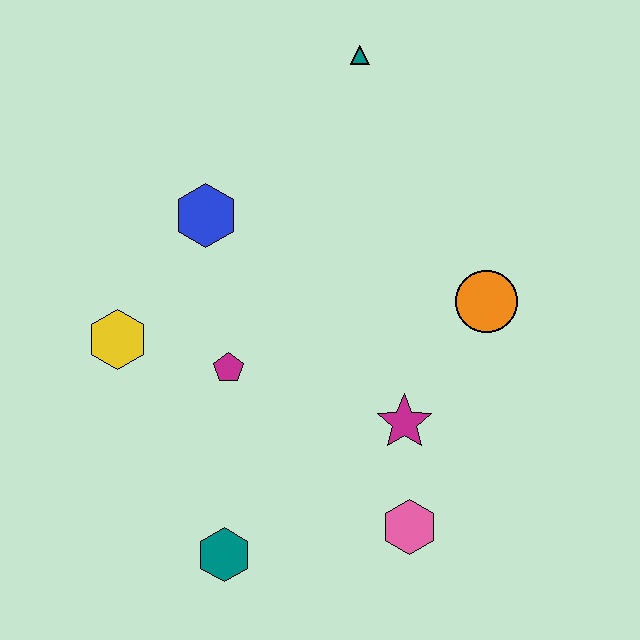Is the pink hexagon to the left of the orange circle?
Yes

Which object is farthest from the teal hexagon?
The teal triangle is farthest from the teal hexagon.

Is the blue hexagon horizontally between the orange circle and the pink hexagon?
No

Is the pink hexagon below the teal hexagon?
No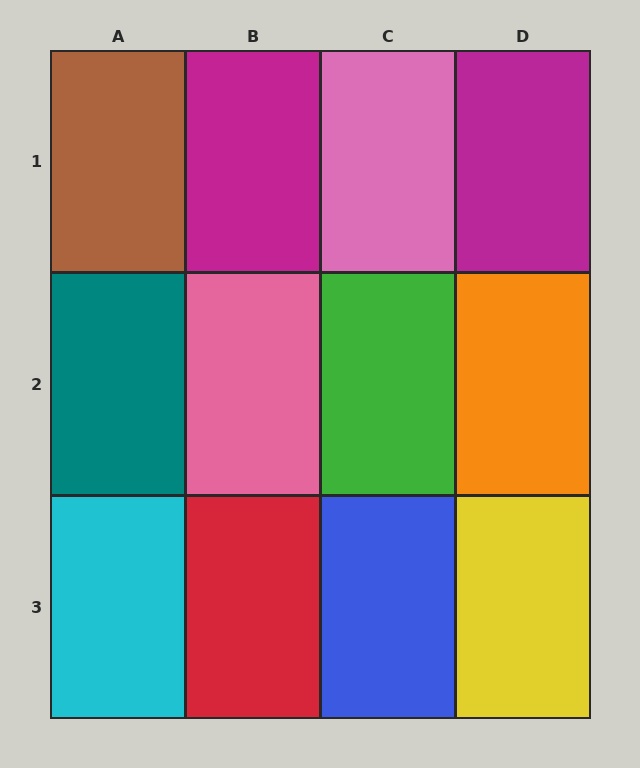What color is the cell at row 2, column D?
Orange.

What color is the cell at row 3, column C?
Blue.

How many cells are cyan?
1 cell is cyan.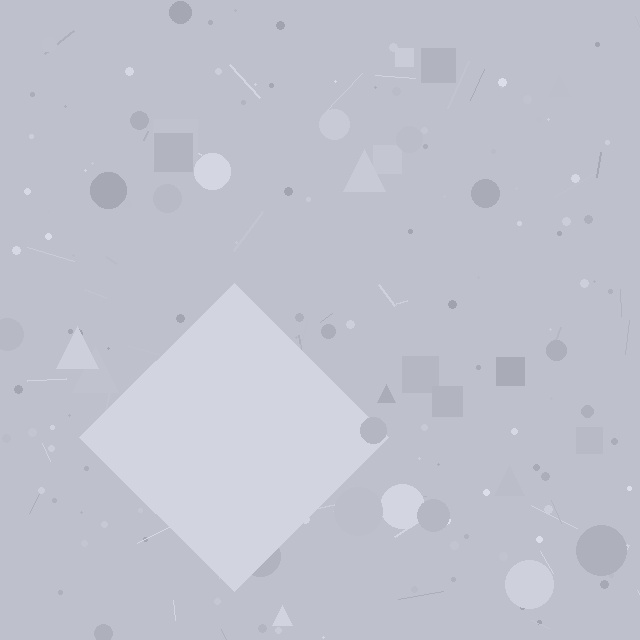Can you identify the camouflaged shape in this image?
The camouflaged shape is a diamond.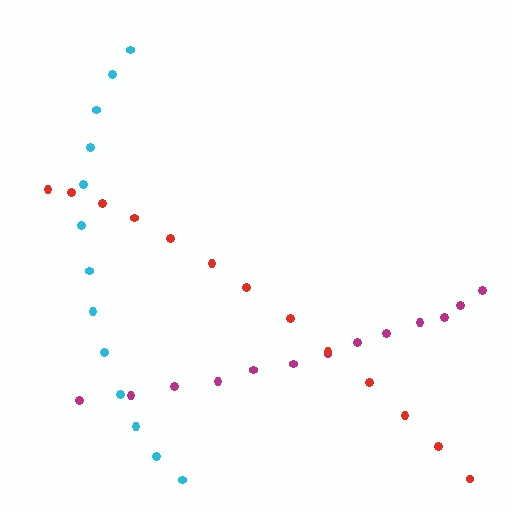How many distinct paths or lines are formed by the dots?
There are 3 distinct paths.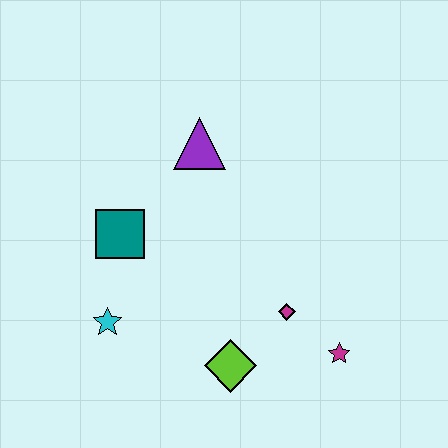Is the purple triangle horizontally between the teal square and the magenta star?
Yes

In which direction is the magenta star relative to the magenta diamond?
The magenta star is to the right of the magenta diamond.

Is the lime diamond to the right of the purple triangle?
Yes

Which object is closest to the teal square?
The cyan star is closest to the teal square.